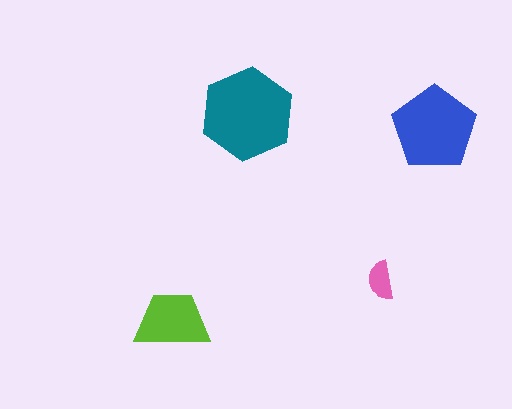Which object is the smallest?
The pink semicircle.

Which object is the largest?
The teal hexagon.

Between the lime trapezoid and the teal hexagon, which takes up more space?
The teal hexagon.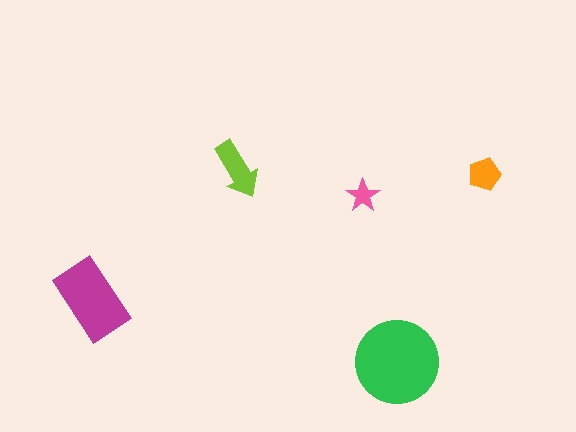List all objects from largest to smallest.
The green circle, the magenta rectangle, the lime arrow, the orange pentagon, the pink star.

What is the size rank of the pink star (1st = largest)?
5th.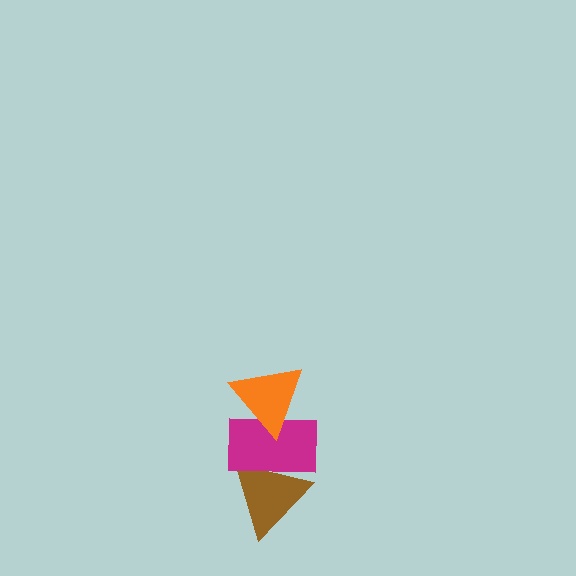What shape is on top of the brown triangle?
The magenta rectangle is on top of the brown triangle.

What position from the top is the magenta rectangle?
The magenta rectangle is 2nd from the top.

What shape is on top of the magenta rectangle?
The orange triangle is on top of the magenta rectangle.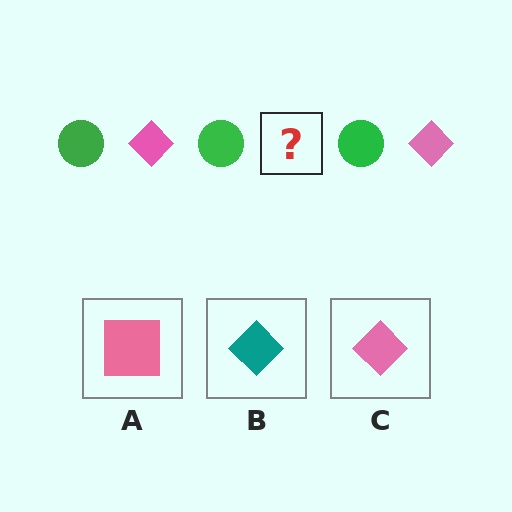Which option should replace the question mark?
Option C.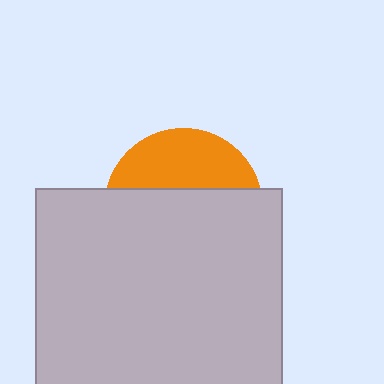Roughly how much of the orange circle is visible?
A small part of it is visible (roughly 34%).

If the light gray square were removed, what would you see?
You would see the complete orange circle.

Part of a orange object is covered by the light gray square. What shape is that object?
It is a circle.